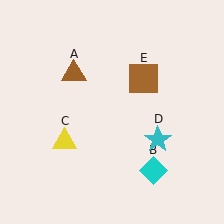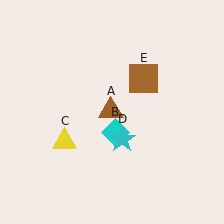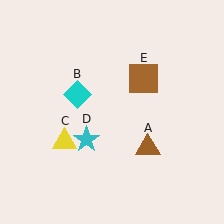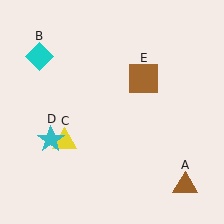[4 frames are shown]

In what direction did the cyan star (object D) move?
The cyan star (object D) moved left.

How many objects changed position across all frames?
3 objects changed position: brown triangle (object A), cyan diamond (object B), cyan star (object D).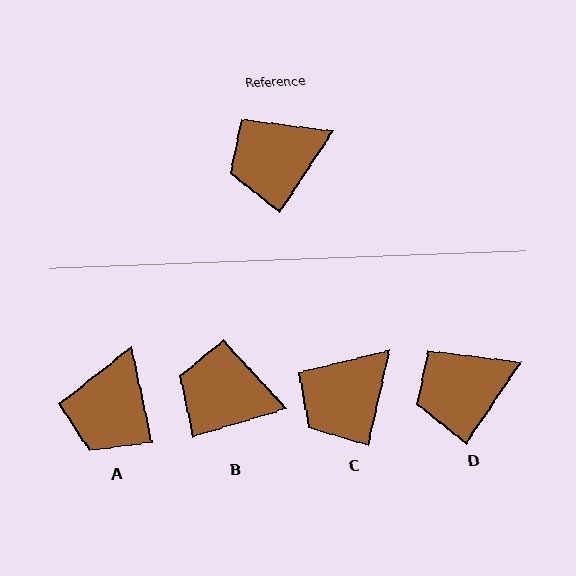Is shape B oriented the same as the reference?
No, it is off by about 40 degrees.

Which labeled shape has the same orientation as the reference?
D.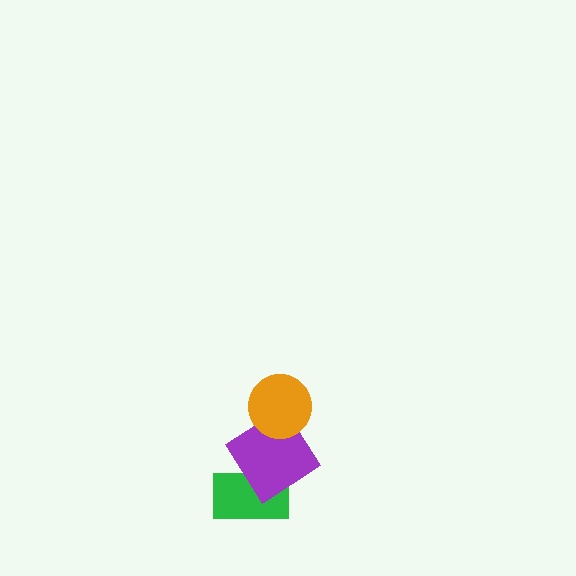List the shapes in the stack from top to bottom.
From top to bottom: the orange circle, the purple diamond, the green rectangle.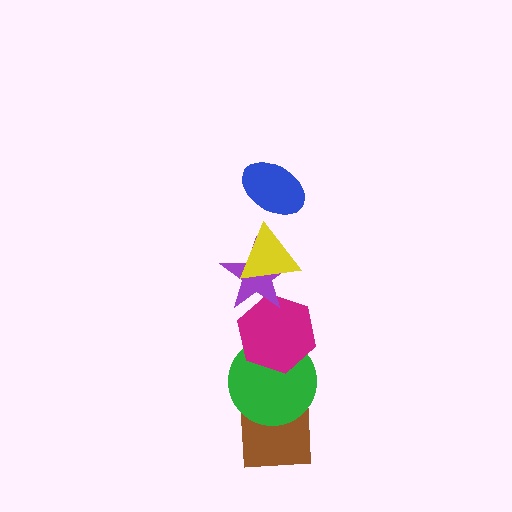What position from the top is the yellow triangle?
The yellow triangle is 2nd from the top.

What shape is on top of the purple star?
The yellow triangle is on top of the purple star.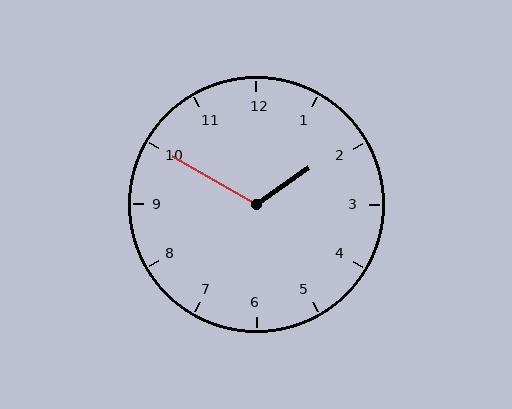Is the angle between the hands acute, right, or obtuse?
It is obtuse.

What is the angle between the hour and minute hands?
Approximately 115 degrees.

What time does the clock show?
1:50.